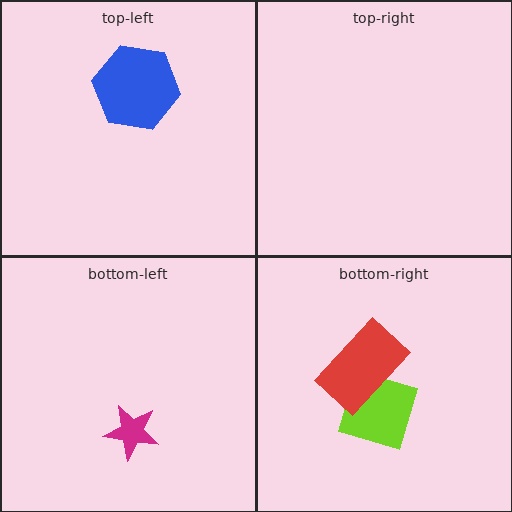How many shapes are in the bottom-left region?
1.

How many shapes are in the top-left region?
1.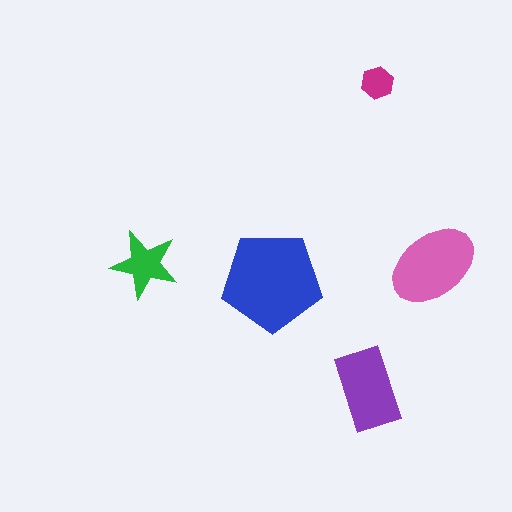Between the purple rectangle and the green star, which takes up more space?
The purple rectangle.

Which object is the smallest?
The magenta hexagon.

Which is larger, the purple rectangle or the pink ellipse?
The pink ellipse.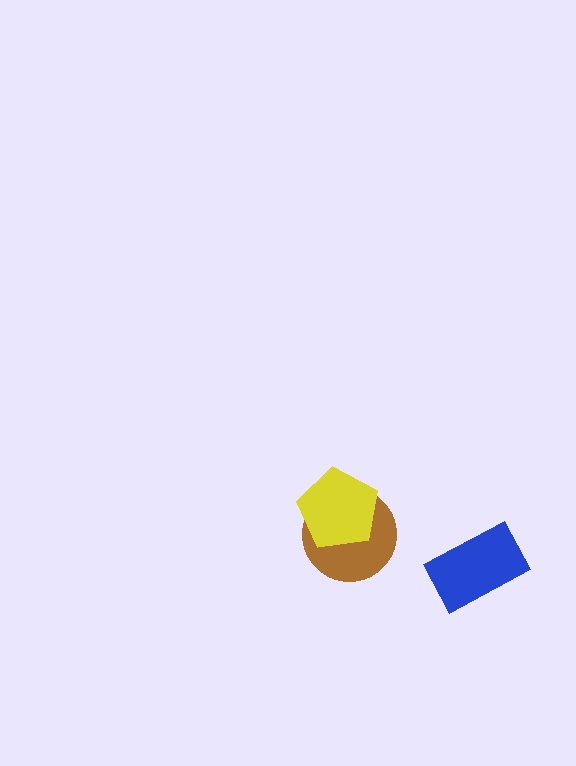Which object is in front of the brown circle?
The yellow pentagon is in front of the brown circle.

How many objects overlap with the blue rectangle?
0 objects overlap with the blue rectangle.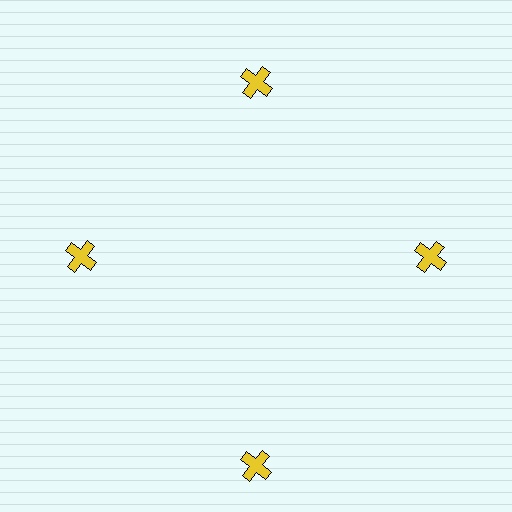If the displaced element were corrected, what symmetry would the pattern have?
It would have 4-fold rotational symmetry — the pattern would map onto itself every 90 degrees.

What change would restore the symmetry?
The symmetry would be restored by moving it inward, back onto the ring so that all 4 crosses sit at equal angles and equal distance from the center.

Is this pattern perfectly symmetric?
No. The 4 yellow crosses are arranged in a ring, but one element near the 6 o'clock position is pushed outward from the center, breaking the 4-fold rotational symmetry.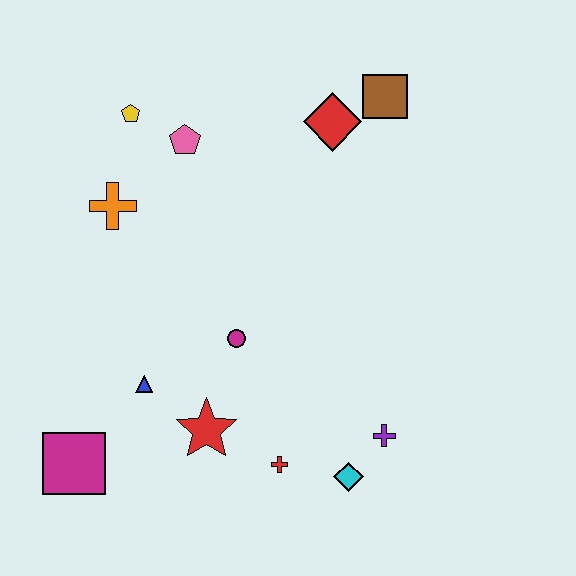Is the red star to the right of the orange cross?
Yes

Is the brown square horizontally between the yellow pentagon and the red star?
No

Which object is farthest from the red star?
The brown square is farthest from the red star.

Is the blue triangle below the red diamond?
Yes